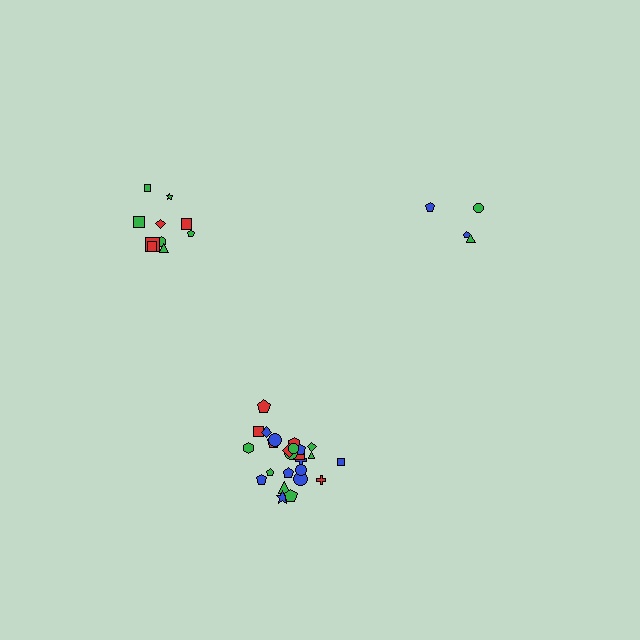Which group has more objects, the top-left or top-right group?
The top-left group.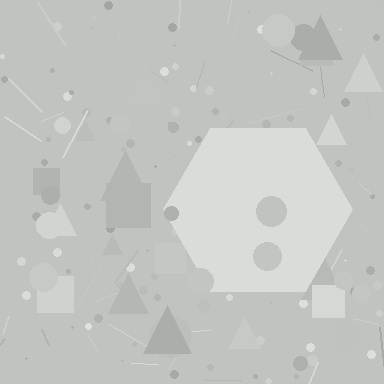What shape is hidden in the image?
A hexagon is hidden in the image.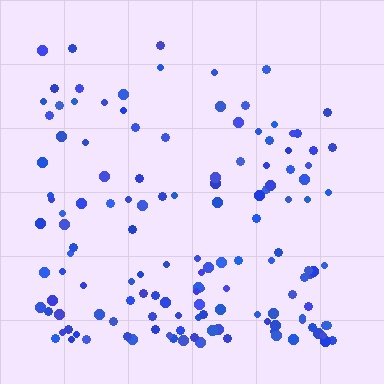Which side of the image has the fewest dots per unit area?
The top.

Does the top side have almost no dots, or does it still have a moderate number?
Still a moderate number, just noticeably fewer than the bottom.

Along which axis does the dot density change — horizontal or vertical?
Vertical.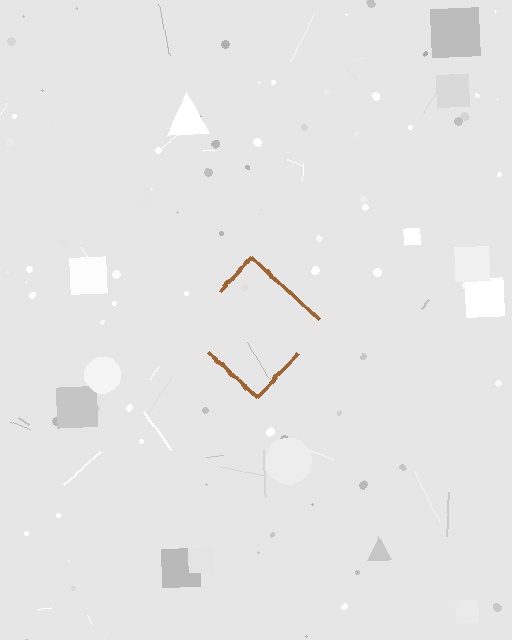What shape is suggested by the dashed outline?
The dashed outline suggests a diamond.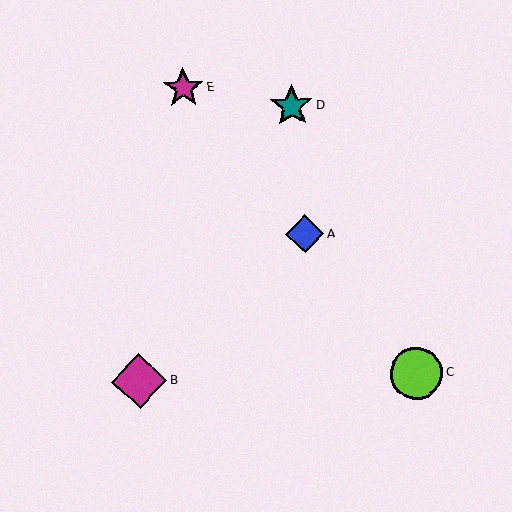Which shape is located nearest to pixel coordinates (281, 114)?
The teal star (labeled D) at (292, 106) is nearest to that location.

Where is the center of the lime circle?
The center of the lime circle is at (417, 373).